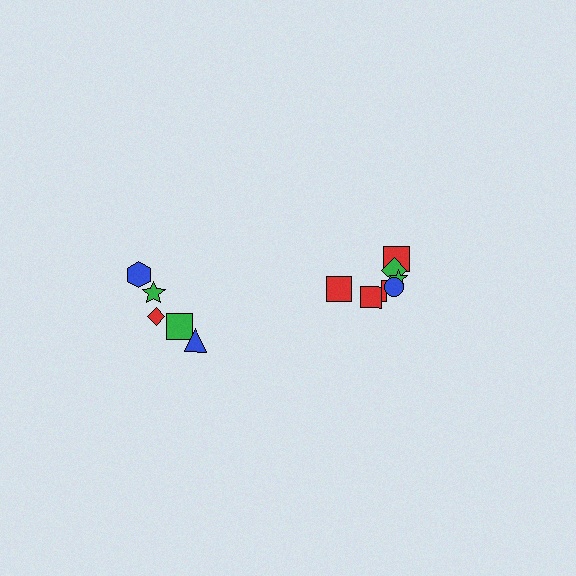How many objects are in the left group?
There are 5 objects.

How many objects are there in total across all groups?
There are 12 objects.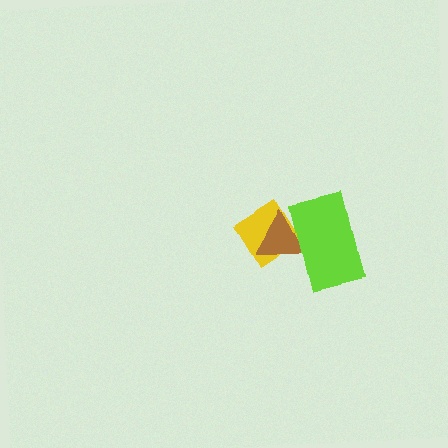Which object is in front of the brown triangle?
The lime rectangle is in front of the brown triangle.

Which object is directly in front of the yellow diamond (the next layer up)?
The brown triangle is directly in front of the yellow diamond.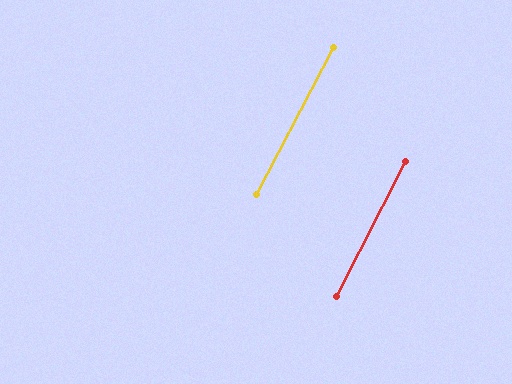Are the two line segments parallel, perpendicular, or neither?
Parallel — their directions differ by only 0.5°.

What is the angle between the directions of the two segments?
Approximately 0 degrees.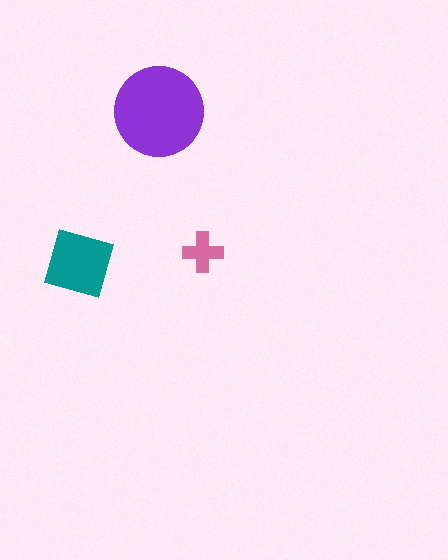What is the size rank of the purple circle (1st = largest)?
1st.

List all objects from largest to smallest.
The purple circle, the teal diamond, the pink cross.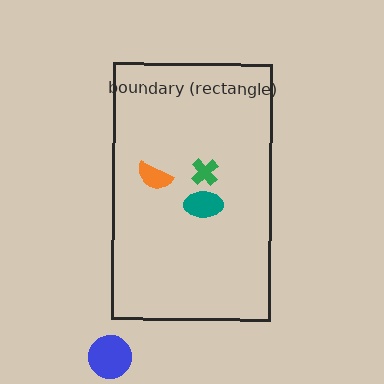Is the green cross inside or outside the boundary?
Inside.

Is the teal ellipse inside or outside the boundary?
Inside.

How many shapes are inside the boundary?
3 inside, 1 outside.